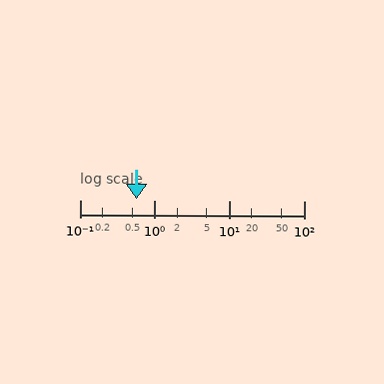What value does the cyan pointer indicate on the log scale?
The pointer indicates approximately 0.57.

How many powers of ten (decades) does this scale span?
The scale spans 3 decades, from 0.1 to 100.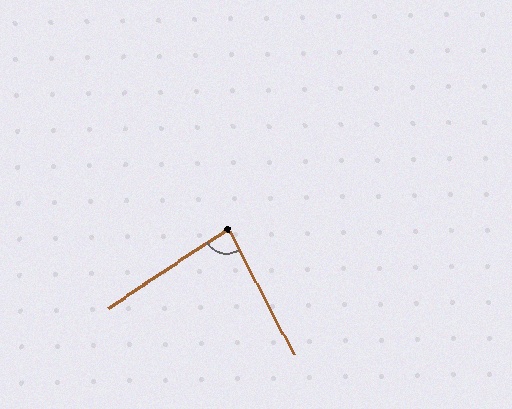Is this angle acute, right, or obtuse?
It is acute.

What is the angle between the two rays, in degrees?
Approximately 84 degrees.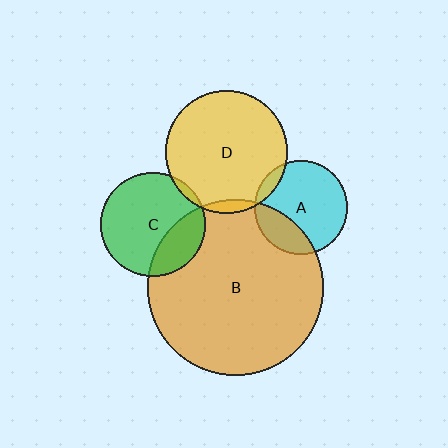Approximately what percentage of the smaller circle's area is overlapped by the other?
Approximately 25%.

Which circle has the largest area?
Circle B (orange).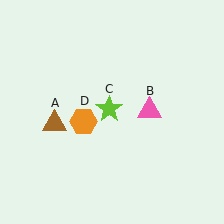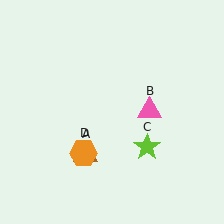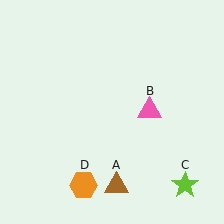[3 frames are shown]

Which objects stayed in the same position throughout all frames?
Pink triangle (object B) remained stationary.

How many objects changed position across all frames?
3 objects changed position: brown triangle (object A), lime star (object C), orange hexagon (object D).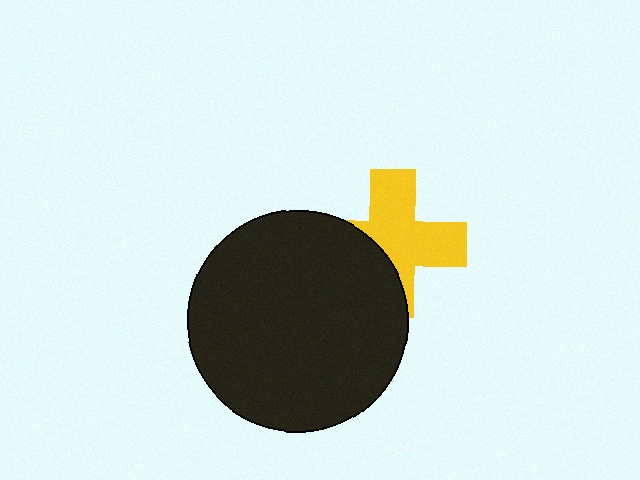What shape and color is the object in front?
The object in front is a black circle.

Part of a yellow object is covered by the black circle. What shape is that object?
It is a cross.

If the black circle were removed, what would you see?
You would see the complete yellow cross.